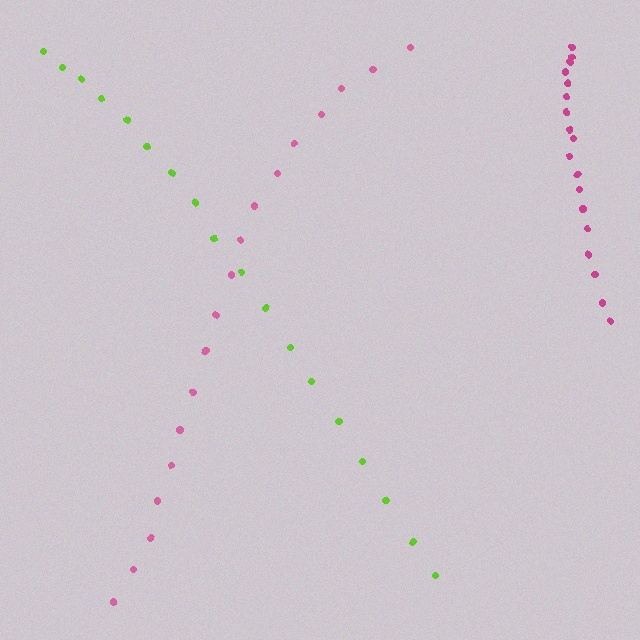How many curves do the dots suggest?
There are 3 distinct paths.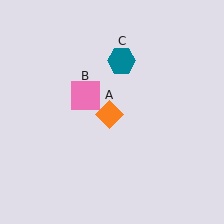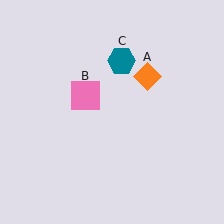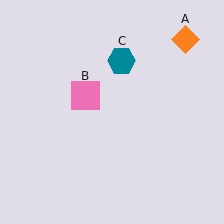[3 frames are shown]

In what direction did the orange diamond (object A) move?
The orange diamond (object A) moved up and to the right.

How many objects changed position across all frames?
1 object changed position: orange diamond (object A).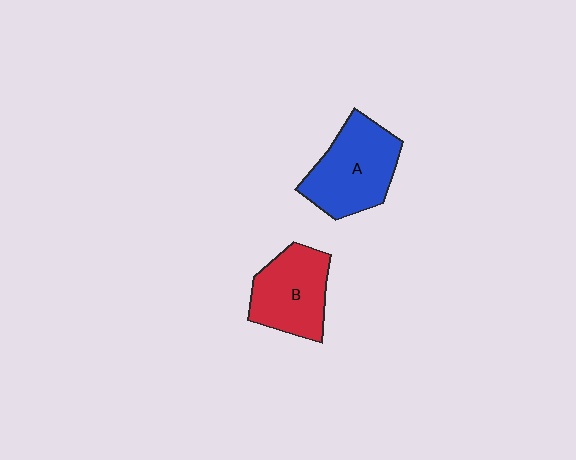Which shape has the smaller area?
Shape B (red).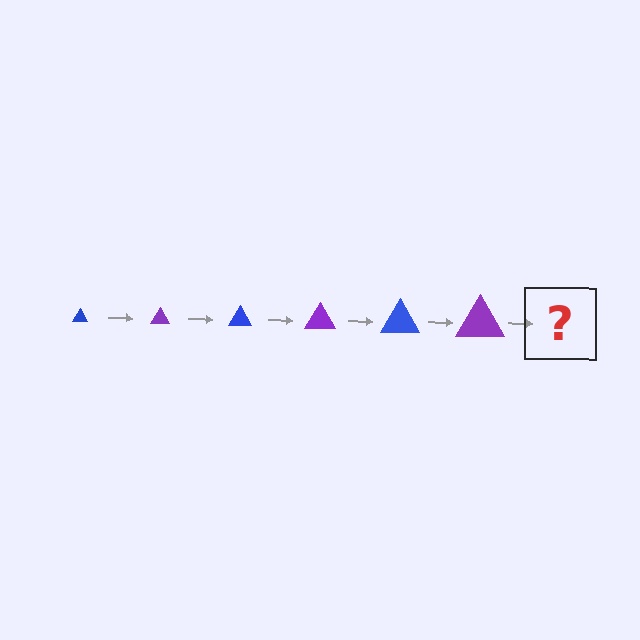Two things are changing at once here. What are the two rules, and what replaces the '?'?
The two rules are that the triangle grows larger each step and the color cycles through blue and purple. The '?' should be a blue triangle, larger than the previous one.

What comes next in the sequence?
The next element should be a blue triangle, larger than the previous one.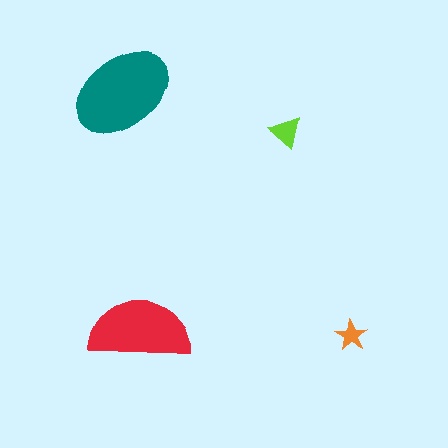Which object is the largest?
The teal ellipse.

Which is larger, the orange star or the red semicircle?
The red semicircle.